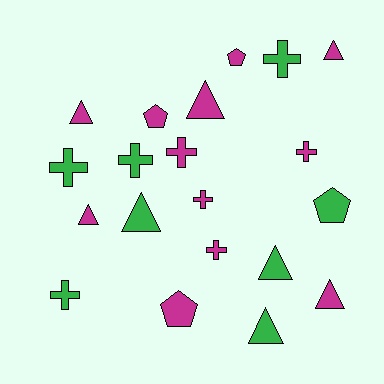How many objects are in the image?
There are 20 objects.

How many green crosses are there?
There are 4 green crosses.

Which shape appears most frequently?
Cross, with 8 objects.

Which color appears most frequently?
Magenta, with 12 objects.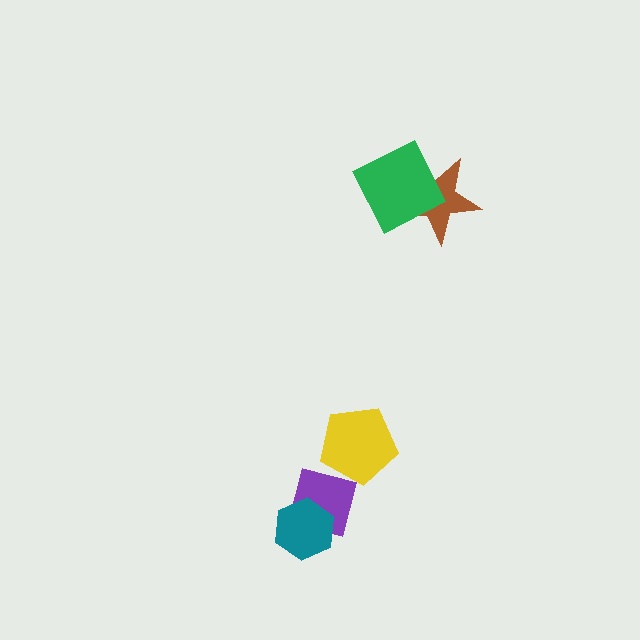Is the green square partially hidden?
No, no other shape covers it.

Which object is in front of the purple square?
The teal hexagon is in front of the purple square.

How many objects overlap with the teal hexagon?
1 object overlaps with the teal hexagon.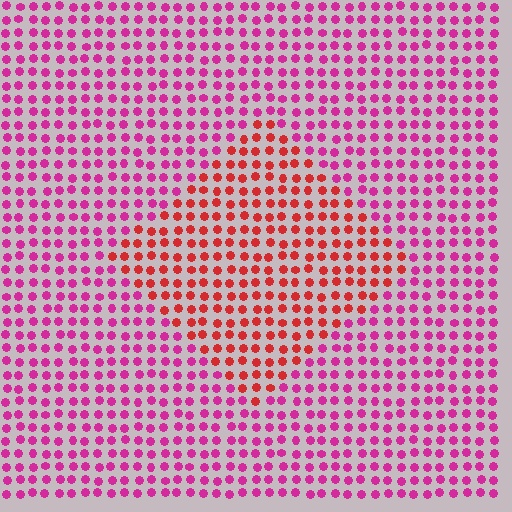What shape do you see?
I see a diamond.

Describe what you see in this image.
The image is filled with small magenta elements in a uniform arrangement. A diamond-shaped region is visible where the elements are tinted to a slightly different hue, forming a subtle color boundary.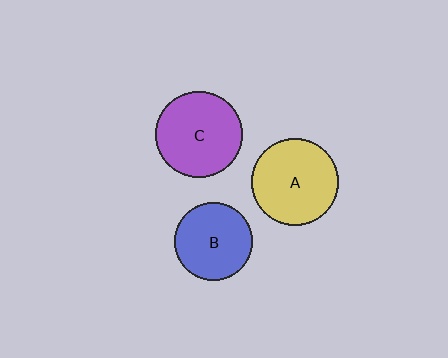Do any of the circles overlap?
No, none of the circles overlap.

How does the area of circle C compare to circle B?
Approximately 1.2 times.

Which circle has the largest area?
Circle A (yellow).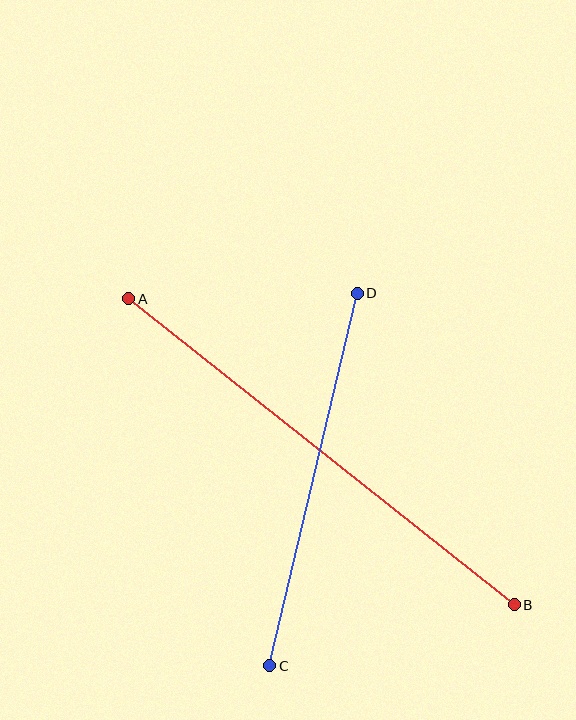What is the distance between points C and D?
The distance is approximately 383 pixels.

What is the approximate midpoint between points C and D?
The midpoint is at approximately (314, 480) pixels.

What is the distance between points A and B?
The distance is approximately 492 pixels.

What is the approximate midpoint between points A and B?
The midpoint is at approximately (322, 452) pixels.